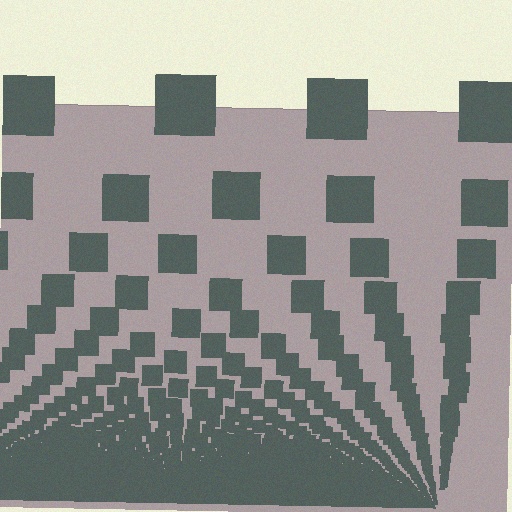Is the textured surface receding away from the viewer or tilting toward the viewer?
The surface appears to tilt toward the viewer. Texture elements get larger and sparser toward the top.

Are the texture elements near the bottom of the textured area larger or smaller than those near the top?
Smaller. The gradient is inverted — elements near the bottom are smaller and denser.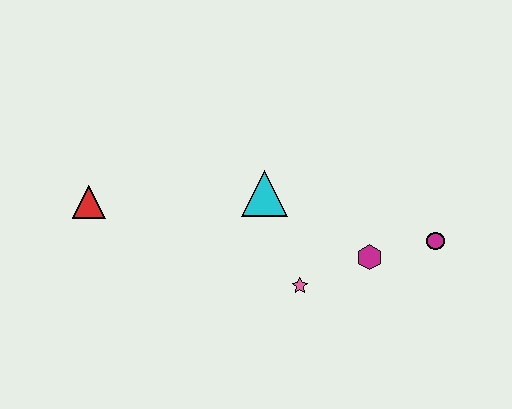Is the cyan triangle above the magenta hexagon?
Yes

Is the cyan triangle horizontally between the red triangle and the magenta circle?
Yes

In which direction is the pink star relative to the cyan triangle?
The pink star is below the cyan triangle.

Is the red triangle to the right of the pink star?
No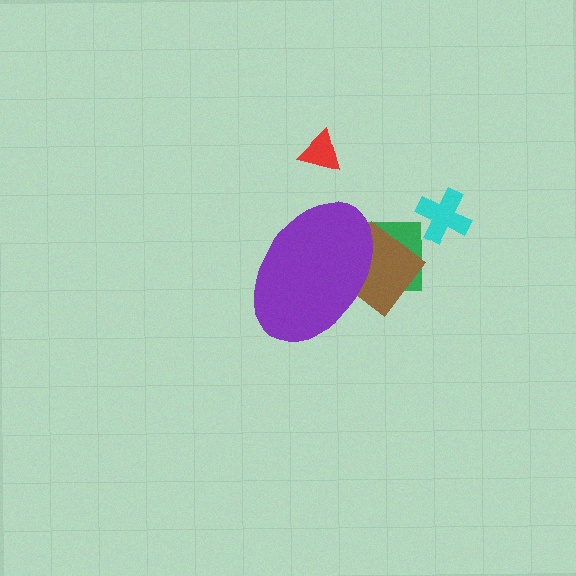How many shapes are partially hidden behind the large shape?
2 shapes are partially hidden.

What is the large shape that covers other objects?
A purple ellipse.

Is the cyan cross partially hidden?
No, the cyan cross is fully visible.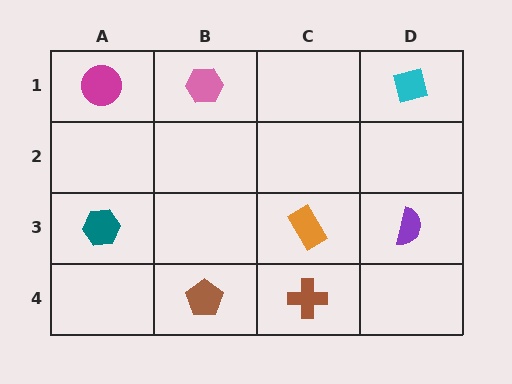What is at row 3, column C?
An orange rectangle.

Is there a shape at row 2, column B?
No, that cell is empty.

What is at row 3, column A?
A teal hexagon.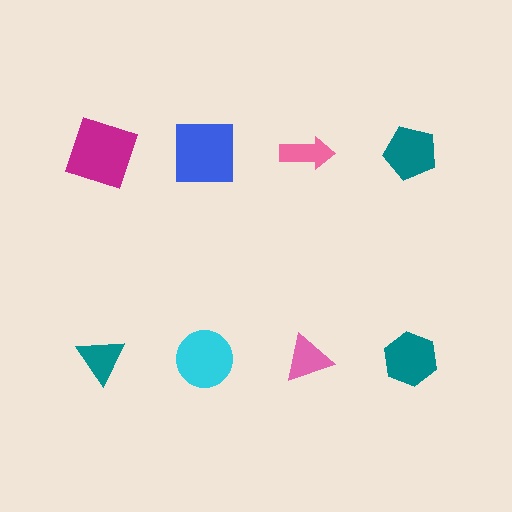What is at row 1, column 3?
A pink arrow.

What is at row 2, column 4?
A teal hexagon.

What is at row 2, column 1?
A teal triangle.